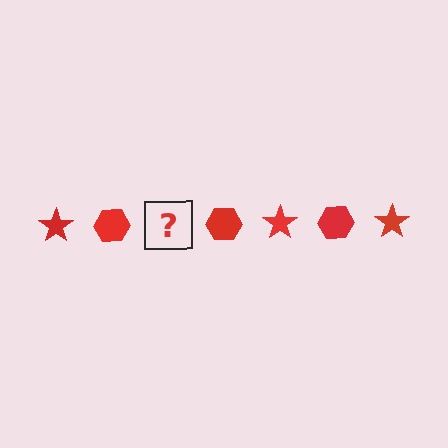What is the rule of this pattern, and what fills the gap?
The rule is that the pattern cycles through star, hexagon shapes in red. The gap should be filled with a red star.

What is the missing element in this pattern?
The missing element is a red star.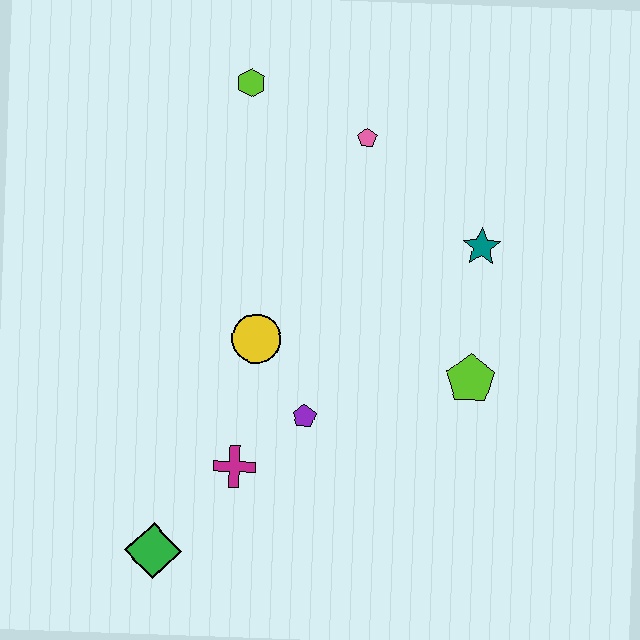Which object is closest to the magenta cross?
The purple pentagon is closest to the magenta cross.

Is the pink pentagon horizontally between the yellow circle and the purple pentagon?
No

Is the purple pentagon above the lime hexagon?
No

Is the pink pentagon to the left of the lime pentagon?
Yes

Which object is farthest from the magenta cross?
The lime hexagon is farthest from the magenta cross.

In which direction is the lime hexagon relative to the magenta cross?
The lime hexagon is above the magenta cross.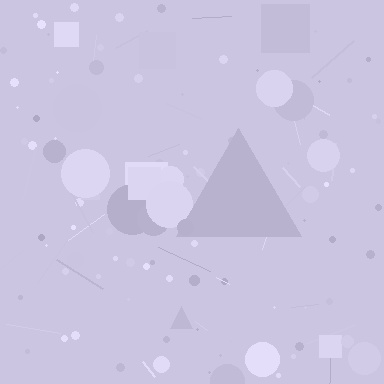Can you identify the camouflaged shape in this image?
The camouflaged shape is a triangle.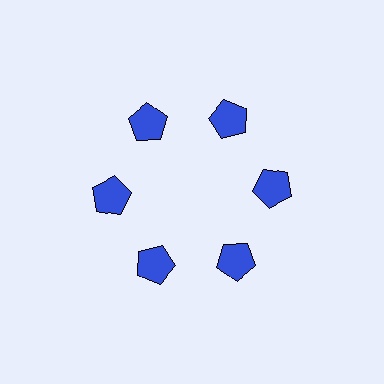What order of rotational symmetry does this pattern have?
This pattern has 6-fold rotational symmetry.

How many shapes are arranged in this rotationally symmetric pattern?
There are 6 shapes, arranged in 6 groups of 1.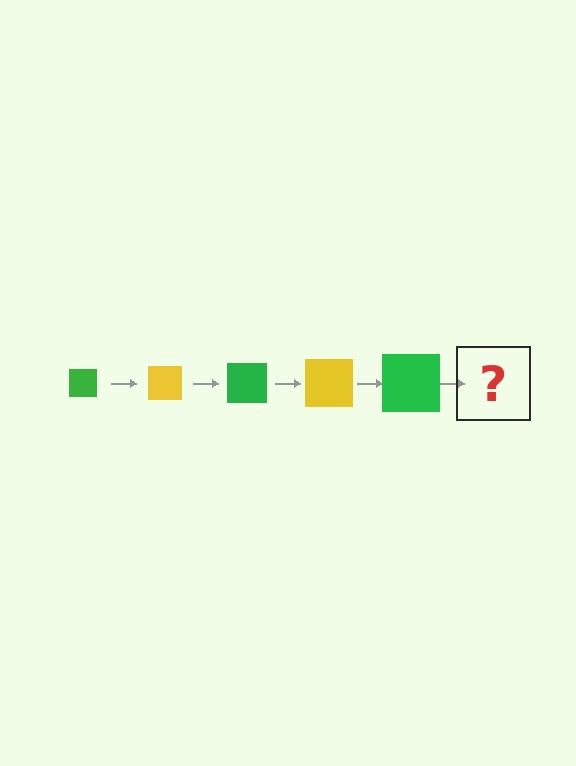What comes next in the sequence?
The next element should be a yellow square, larger than the previous one.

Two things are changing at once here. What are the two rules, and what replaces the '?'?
The two rules are that the square grows larger each step and the color cycles through green and yellow. The '?' should be a yellow square, larger than the previous one.